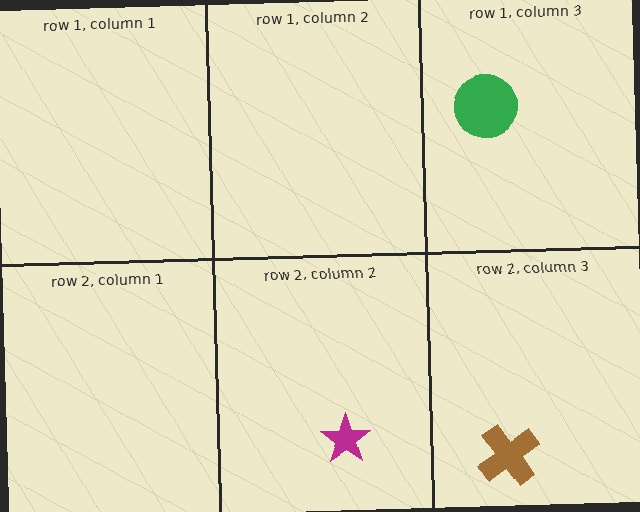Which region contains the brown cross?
The row 2, column 3 region.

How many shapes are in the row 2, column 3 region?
1.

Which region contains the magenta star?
The row 2, column 2 region.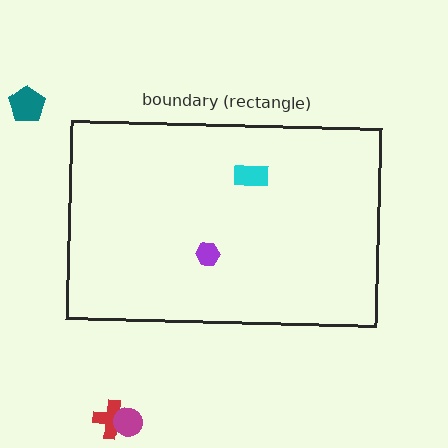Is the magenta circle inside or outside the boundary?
Outside.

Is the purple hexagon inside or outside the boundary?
Inside.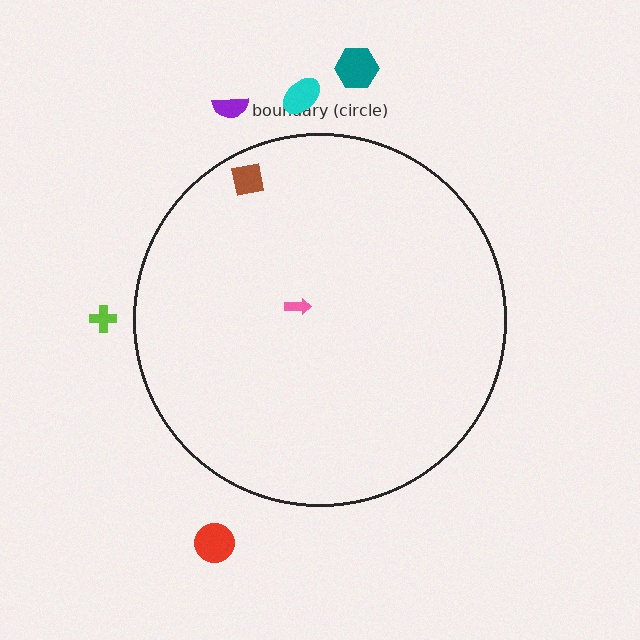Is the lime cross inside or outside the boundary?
Outside.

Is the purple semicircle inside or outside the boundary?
Outside.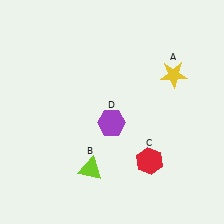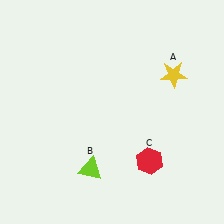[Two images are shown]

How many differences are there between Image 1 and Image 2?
There is 1 difference between the two images.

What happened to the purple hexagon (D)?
The purple hexagon (D) was removed in Image 2. It was in the bottom-left area of Image 1.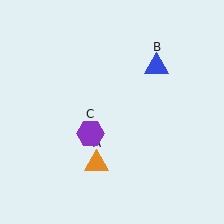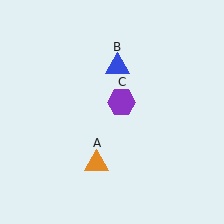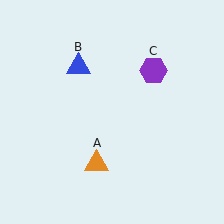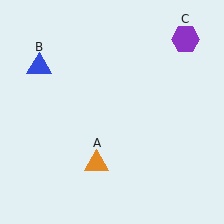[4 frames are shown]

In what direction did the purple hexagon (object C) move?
The purple hexagon (object C) moved up and to the right.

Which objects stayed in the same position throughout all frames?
Orange triangle (object A) remained stationary.